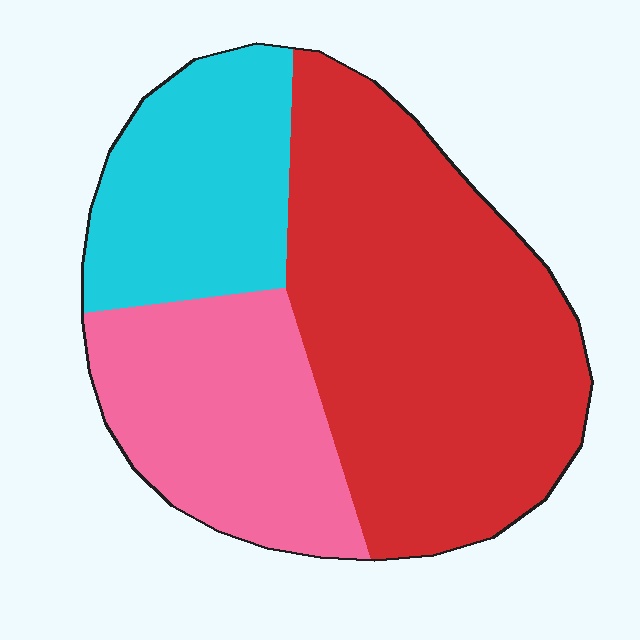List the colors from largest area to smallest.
From largest to smallest: red, pink, cyan.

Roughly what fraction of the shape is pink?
Pink covers roughly 25% of the shape.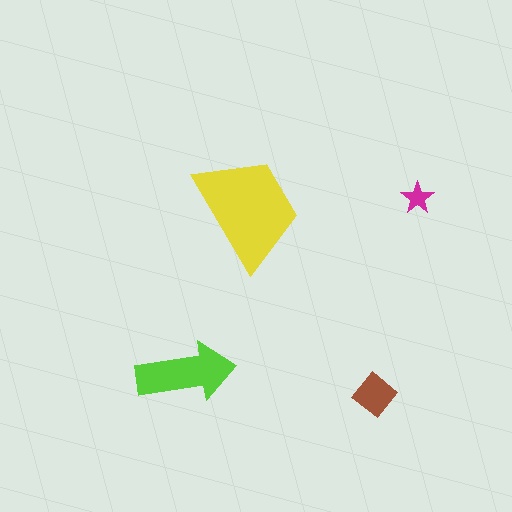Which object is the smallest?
The magenta star.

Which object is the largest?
The yellow trapezoid.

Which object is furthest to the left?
The lime arrow is leftmost.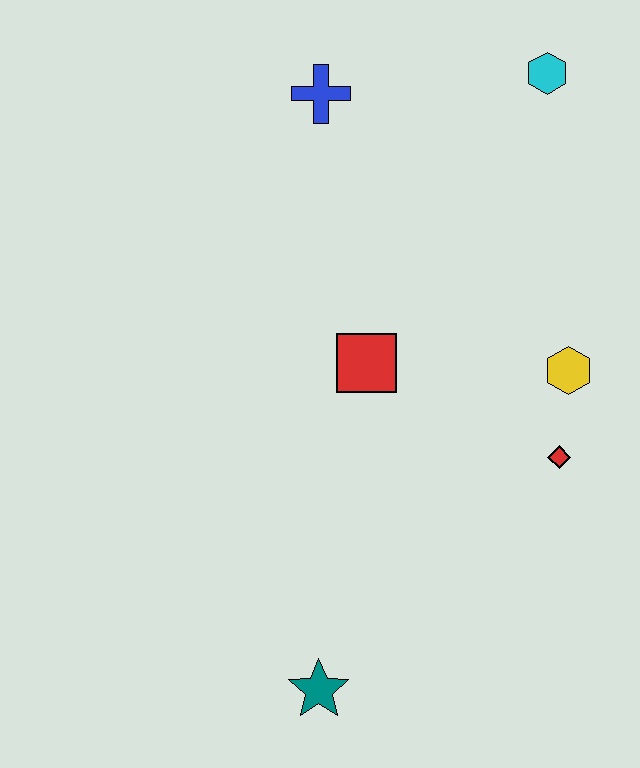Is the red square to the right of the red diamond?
No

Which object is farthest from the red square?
The cyan hexagon is farthest from the red square.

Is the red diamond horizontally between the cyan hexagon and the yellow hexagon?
Yes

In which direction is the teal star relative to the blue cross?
The teal star is below the blue cross.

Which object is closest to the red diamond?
The yellow hexagon is closest to the red diamond.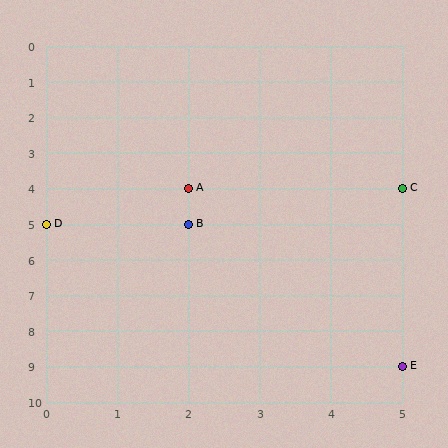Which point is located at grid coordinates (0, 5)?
Point D is at (0, 5).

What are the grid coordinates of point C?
Point C is at grid coordinates (5, 4).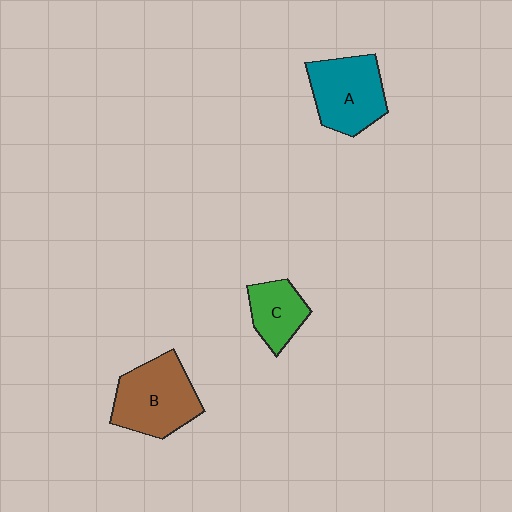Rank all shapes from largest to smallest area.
From largest to smallest: B (brown), A (teal), C (green).